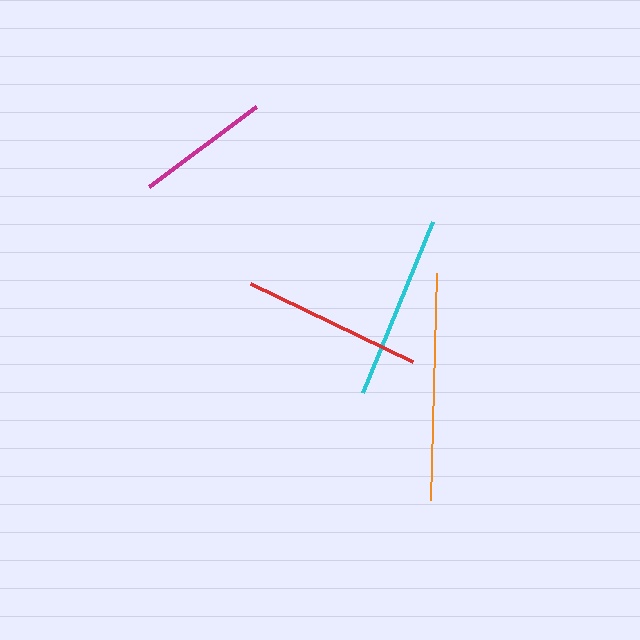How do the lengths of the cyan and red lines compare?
The cyan and red lines are approximately the same length.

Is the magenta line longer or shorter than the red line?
The red line is longer than the magenta line.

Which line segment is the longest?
The orange line is the longest at approximately 227 pixels.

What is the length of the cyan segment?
The cyan segment is approximately 186 pixels long.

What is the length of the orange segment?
The orange segment is approximately 227 pixels long.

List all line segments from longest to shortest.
From longest to shortest: orange, cyan, red, magenta.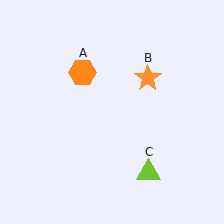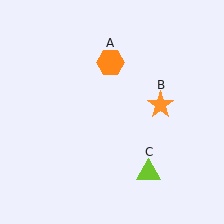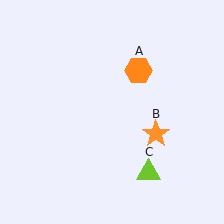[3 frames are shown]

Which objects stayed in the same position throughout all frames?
Lime triangle (object C) remained stationary.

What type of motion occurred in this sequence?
The orange hexagon (object A), orange star (object B) rotated clockwise around the center of the scene.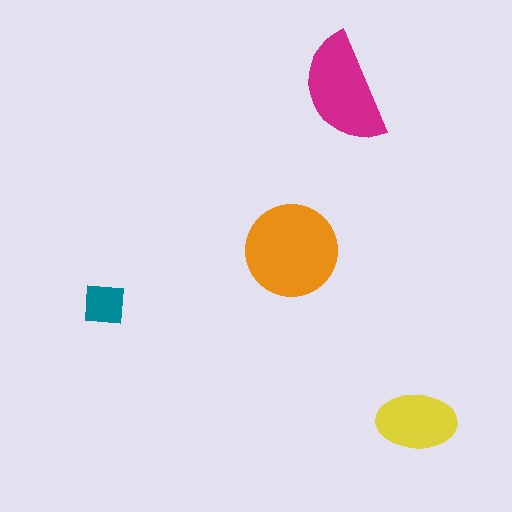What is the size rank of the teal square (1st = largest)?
4th.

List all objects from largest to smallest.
The orange circle, the magenta semicircle, the yellow ellipse, the teal square.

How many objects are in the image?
There are 4 objects in the image.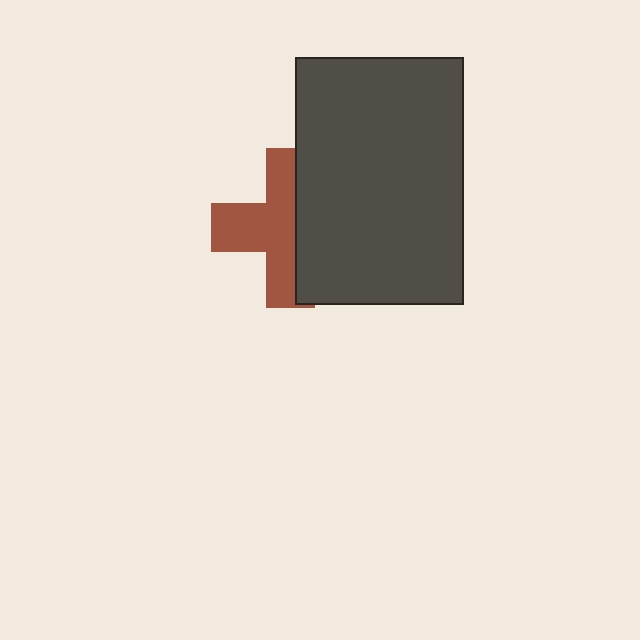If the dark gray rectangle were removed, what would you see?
You would see the complete brown cross.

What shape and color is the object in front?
The object in front is a dark gray rectangle.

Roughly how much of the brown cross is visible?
About half of it is visible (roughly 56%).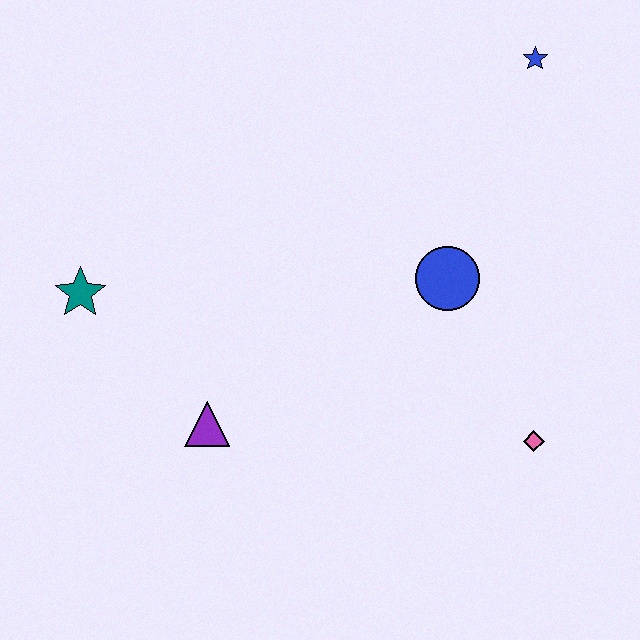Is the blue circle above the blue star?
No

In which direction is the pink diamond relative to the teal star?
The pink diamond is to the right of the teal star.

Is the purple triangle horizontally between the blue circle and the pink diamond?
No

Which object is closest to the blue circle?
The pink diamond is closest to the blue circle.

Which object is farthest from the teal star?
The blue star is farthest from the teal star.